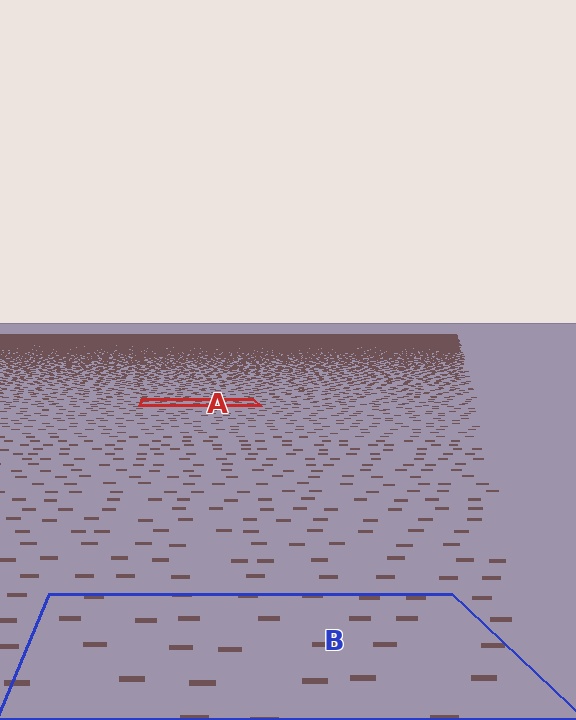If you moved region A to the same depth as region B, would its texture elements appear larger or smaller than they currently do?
They would appear larger. At a closer depth, the same texture elements are projected at a bigger on-screen size.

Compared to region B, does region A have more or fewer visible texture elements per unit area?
Region A has more texture elements per unit area — they are packed more densely because it is farther away.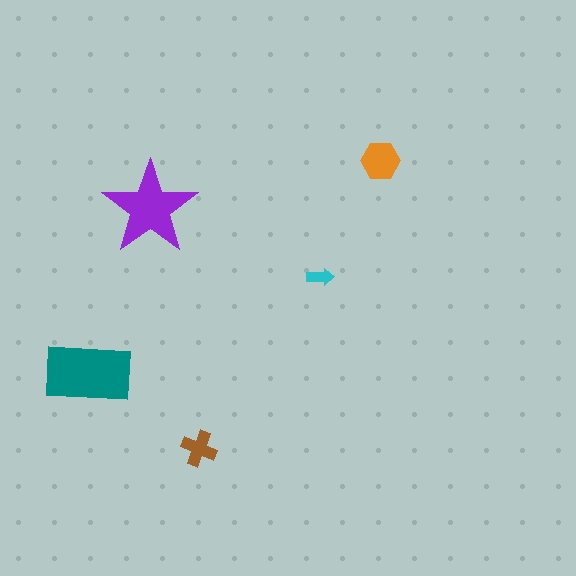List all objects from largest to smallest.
The teal rectangle, the purple star, the orange hexagon, the brown cross, the cyan arrow.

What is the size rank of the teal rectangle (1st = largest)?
1st.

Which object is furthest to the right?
The orange hexagon is rightmost.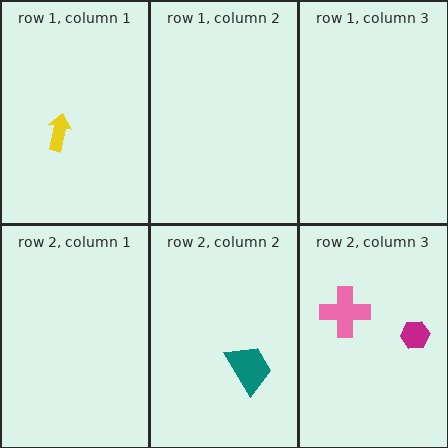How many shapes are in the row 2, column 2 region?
1.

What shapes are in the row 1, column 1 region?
The yellow arrow.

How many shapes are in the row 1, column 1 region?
1.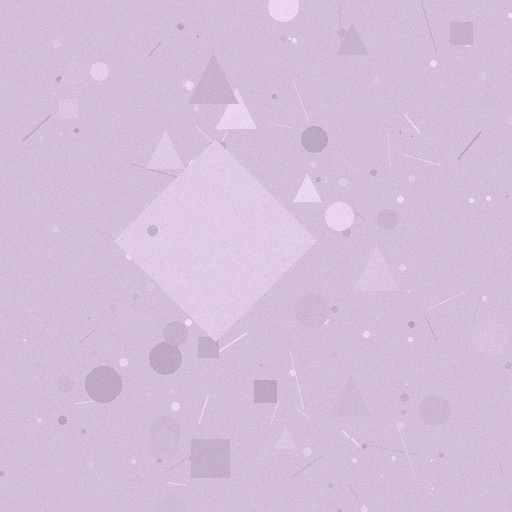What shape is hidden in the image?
A diamond is hidden in the image.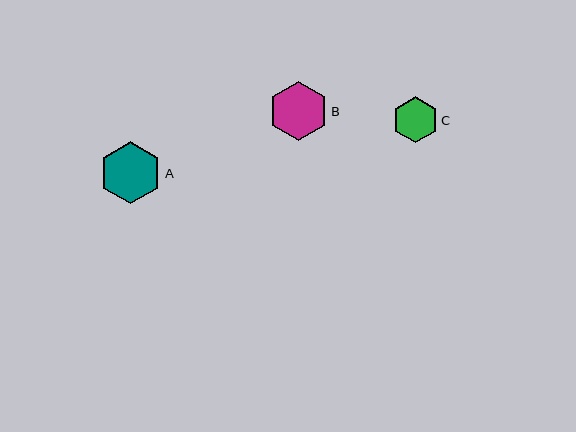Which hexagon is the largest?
Hexagon A is the largest with a size of approximately 62 pixels.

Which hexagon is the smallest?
Hexagon C is the smallest with a size of approximately 46 pixels.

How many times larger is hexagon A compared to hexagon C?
Hexagon A is approximately 1.3 times the size of hexagon C.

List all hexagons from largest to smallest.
From largest to smallest: A, B, C.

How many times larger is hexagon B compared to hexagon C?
Hexagon B is approximately 1.3 times the size of hexagon C.